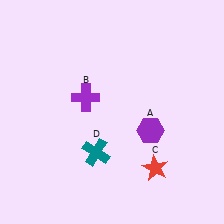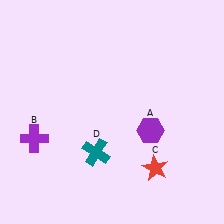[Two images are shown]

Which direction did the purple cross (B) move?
The purple cross (B) moved left.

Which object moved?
The purple cross (B) moved left.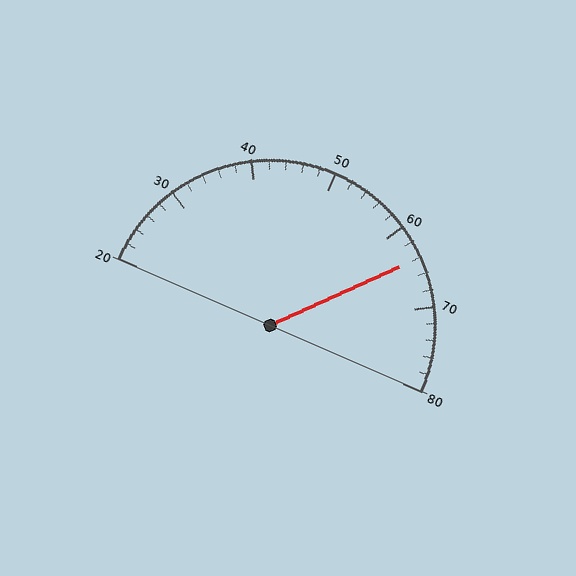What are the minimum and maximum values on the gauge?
The gauge ranges from 20 to 80.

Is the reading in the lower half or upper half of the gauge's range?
The reading is in the upper half of the range (20 to 80).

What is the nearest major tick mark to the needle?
The nearest major tick mark is 60.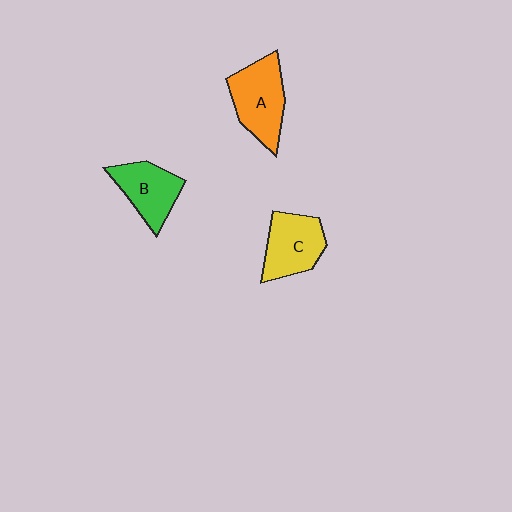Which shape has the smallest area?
Shape B (green).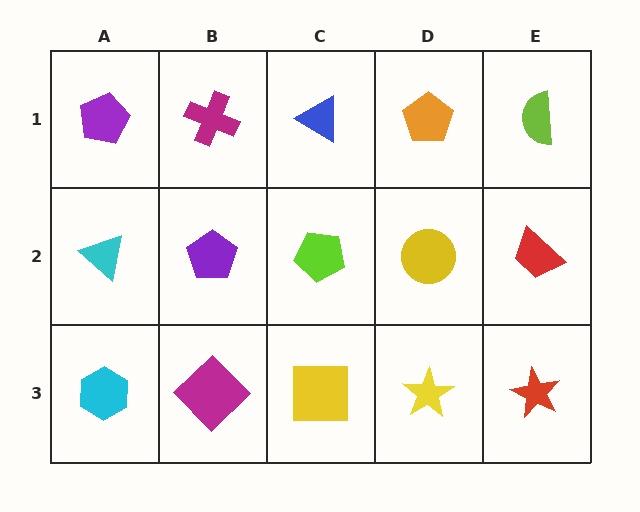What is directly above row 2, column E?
A lime semicircle.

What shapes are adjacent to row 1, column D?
A yellow circle (row 2, column D), a blue triangle (row 1, column C), a lime semicircle (row 1, column E).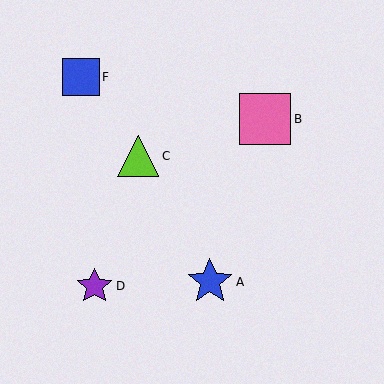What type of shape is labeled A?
Shape A is a blue star.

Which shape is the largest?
The pink square (labeled B) is the largest.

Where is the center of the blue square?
The center of the blue square is at (81, 77).